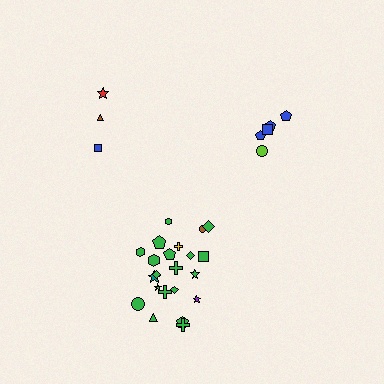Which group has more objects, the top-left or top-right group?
The top-right group.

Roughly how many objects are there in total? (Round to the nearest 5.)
Roughly 30 objects in total.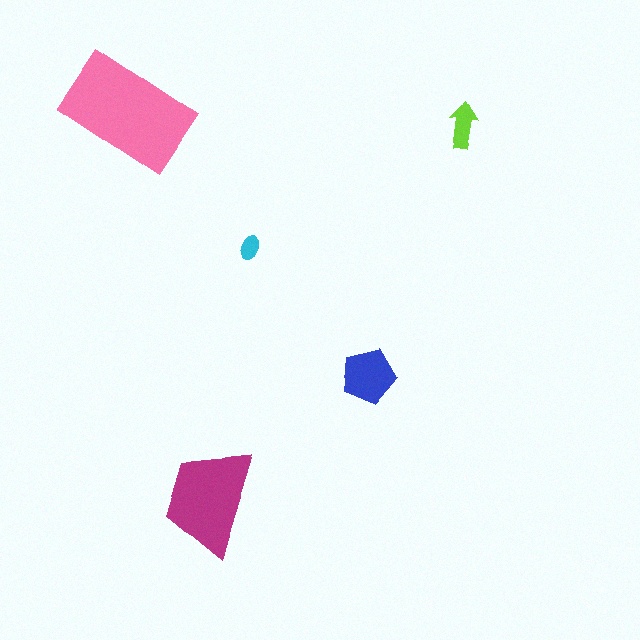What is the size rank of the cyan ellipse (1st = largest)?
5th.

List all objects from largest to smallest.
The pink rectangle, the magenta trapezoid, the blue pentagon, the lime arrow, the cyan ellipse.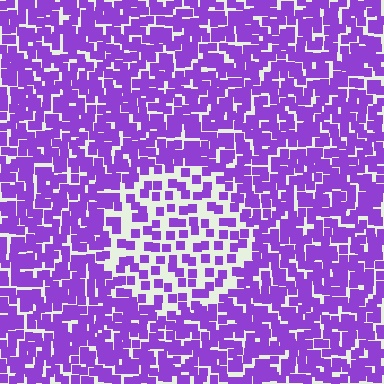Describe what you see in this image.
The image contains small purple elements arranged at two different densities. A circle-shaped region is visible where the elements are less densely packed than the surrounding area.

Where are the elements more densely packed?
The elements are more densely packed outside the circle boundary.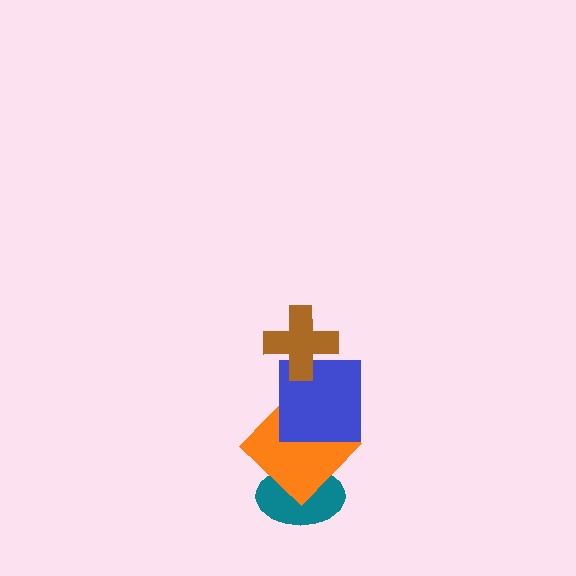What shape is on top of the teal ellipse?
The orange diamond is on top of the teal ellipse.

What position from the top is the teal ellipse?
The teal ellipse is 4th from the top.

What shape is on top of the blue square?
The brown cross is on top of the blue square.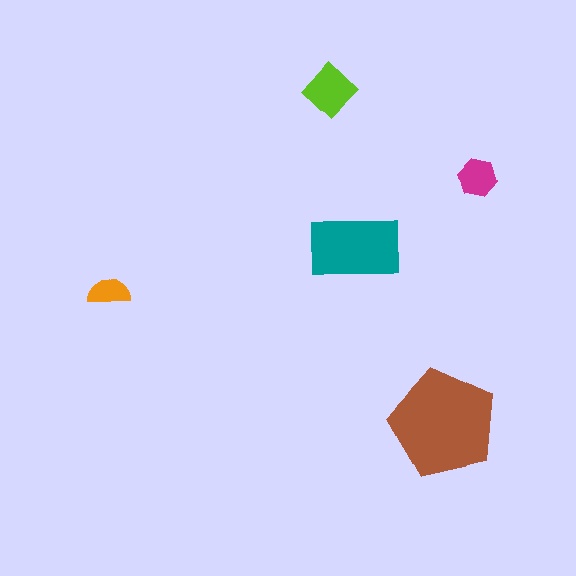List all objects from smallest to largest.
The orange semicircle, the magenta hexagon, the lime diamond, the teal rectangle, the brown pentagon.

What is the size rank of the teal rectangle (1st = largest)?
2nd.